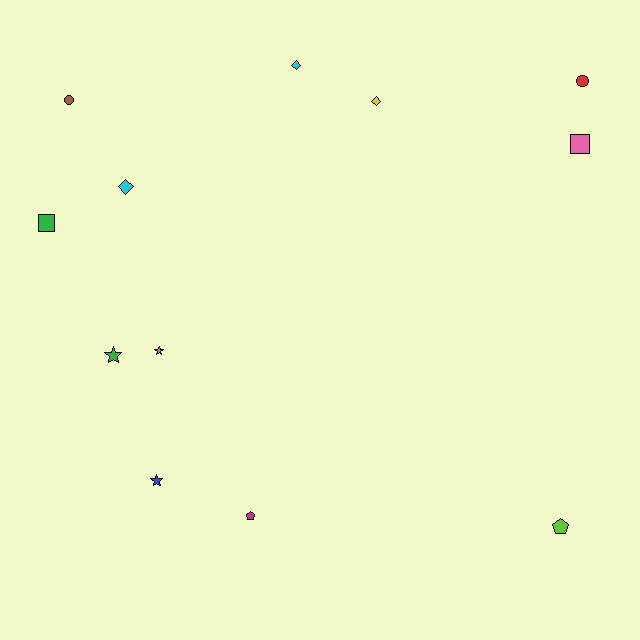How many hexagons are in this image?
There are no hexagons.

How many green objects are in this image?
There are 2 green objects.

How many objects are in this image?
There are 12 objects.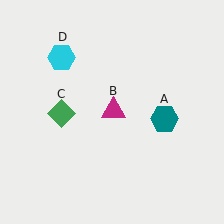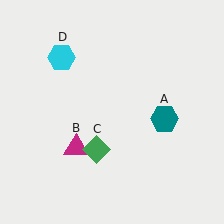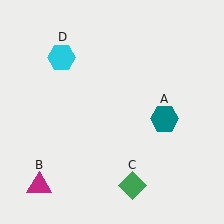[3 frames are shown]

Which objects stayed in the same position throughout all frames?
Teal hexagon (object A) and cyan hexagon (object D) remained stationary.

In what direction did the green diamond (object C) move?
The green diamond (object C) moved down and to the right.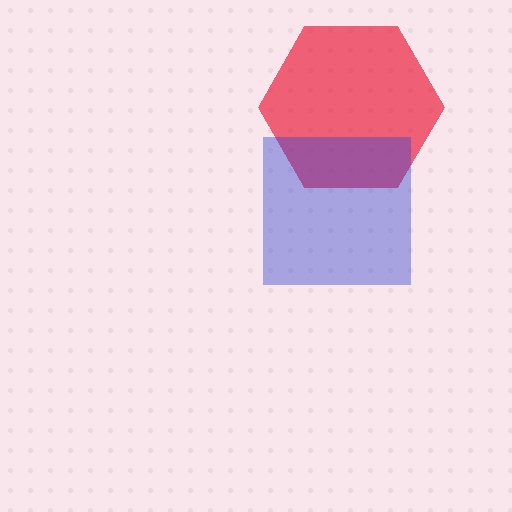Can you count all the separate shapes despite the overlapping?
Yes, there are 2 separate shapes.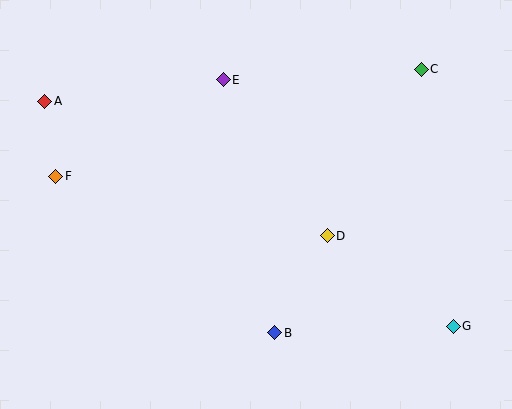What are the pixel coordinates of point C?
Point C is at (421, 69).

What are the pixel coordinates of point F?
Point F is at (56, 176).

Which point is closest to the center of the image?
Point D at (327, 236) is closest to the center.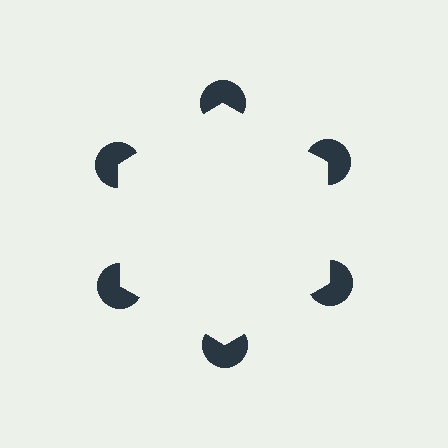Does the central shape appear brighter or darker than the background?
It typically appears slightly brighter than the background, even though no actual brightness change is drawn.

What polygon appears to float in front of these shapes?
An illusory hexagon — its edges are inferred from the aligned wedge cuts in the pac-man discs, not physically drawn.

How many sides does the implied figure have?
6 sides.